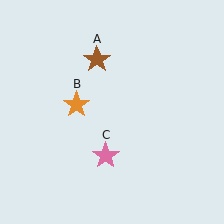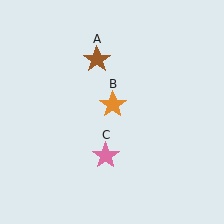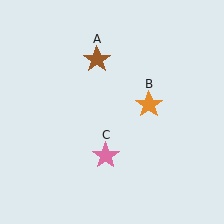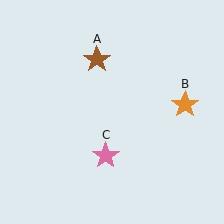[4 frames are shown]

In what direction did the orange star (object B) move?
The orange star (object B) moved right.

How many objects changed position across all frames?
1 object changed position: orange star (object B).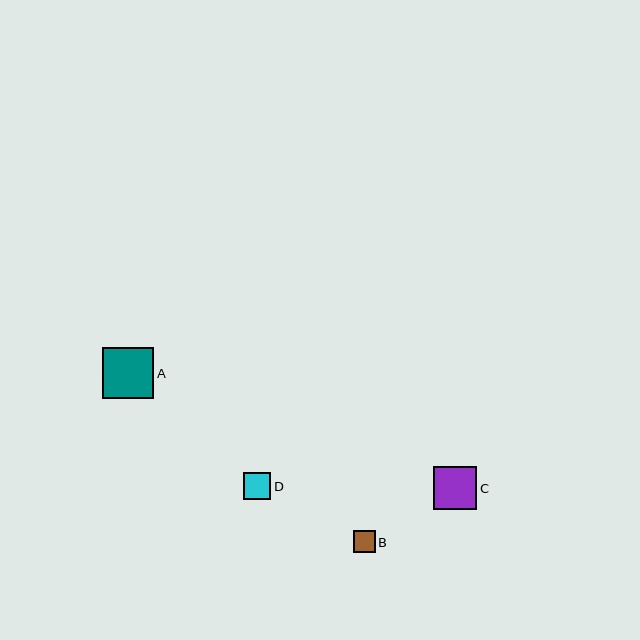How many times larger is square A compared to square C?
Square A is approximately 1.2 times the size of square C.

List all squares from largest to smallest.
From largest to smallest: A, C, D, B.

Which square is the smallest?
Square B is the smallest with a size of approximately 22 pixels.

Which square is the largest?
Square A is the largest with a size of approximately 51 pixels.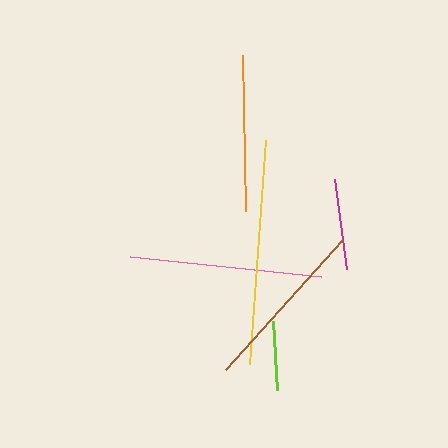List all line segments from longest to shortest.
From longest to shortest: yellow, pink, brown, orange, magenta, lime.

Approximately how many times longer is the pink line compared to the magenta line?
The pink line is approximately 2.1 times the length of the magenta line.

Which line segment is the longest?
The yellow line is the longest at approximately 225 pixels.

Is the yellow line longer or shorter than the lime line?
The yellow line is longer than the lime line.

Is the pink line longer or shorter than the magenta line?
The pink line is longer than the magenta line.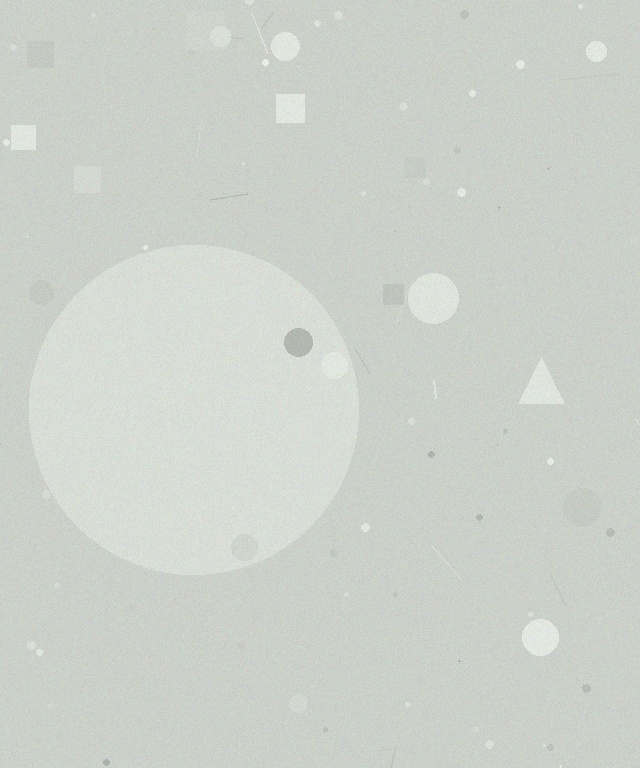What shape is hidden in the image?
A circle is hidden in the image.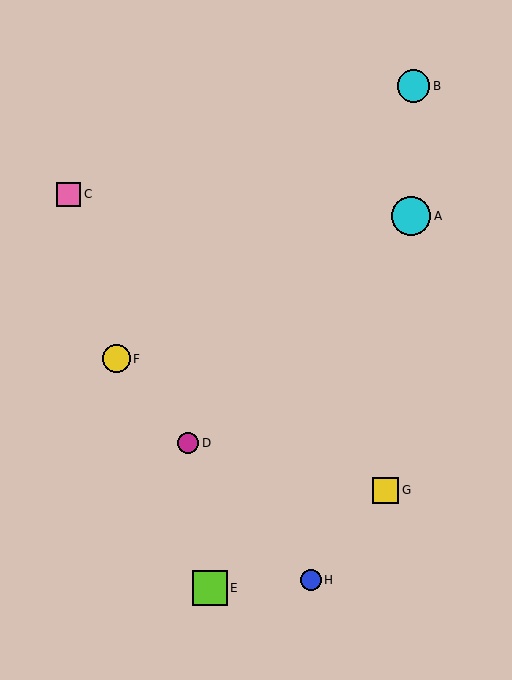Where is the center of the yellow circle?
The center of the yellow circle is at (116, 358).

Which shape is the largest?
The cyan circle (labeled A) is the largest.